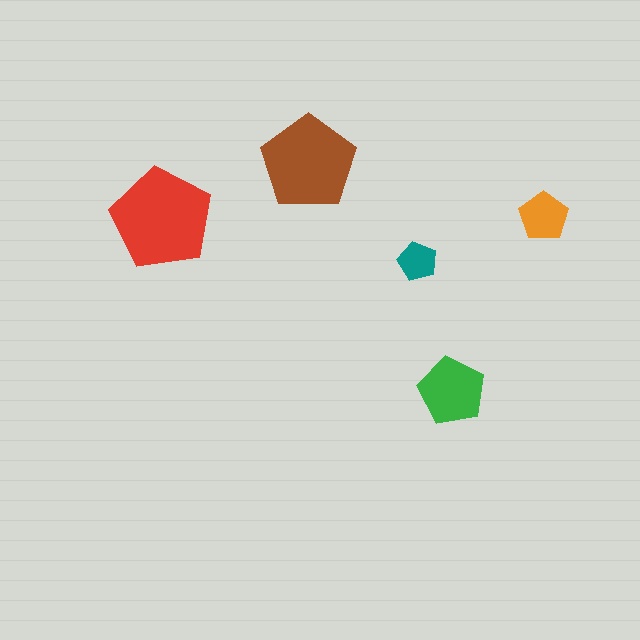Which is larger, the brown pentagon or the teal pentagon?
The brown one.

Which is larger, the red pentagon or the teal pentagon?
The red one.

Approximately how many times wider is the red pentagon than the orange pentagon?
About 2 times wider.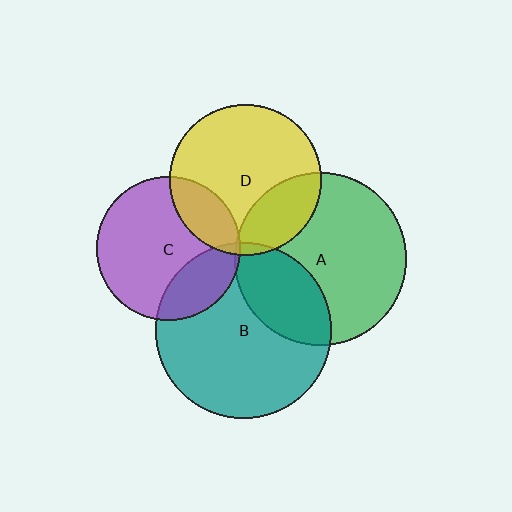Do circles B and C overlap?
Yes.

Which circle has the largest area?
Circle B (teal).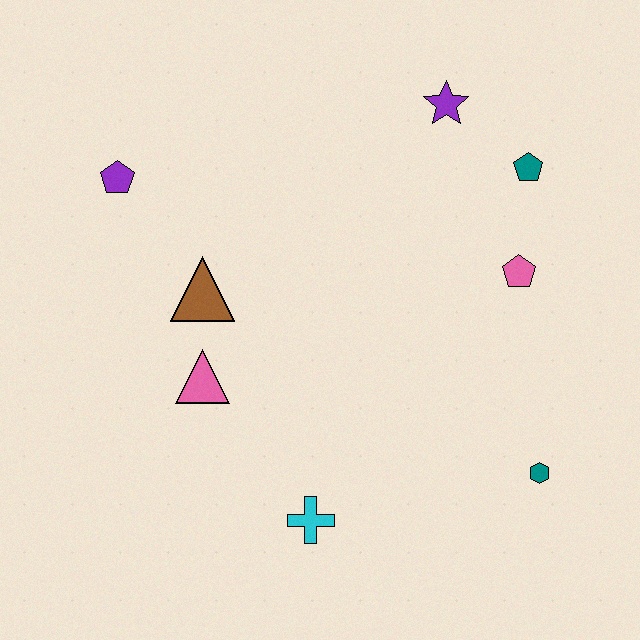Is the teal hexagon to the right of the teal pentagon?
Yes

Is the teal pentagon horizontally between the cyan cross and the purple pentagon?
No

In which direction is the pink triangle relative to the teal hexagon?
The pink triangle is to the left of the teal hexagon.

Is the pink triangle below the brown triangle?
Yes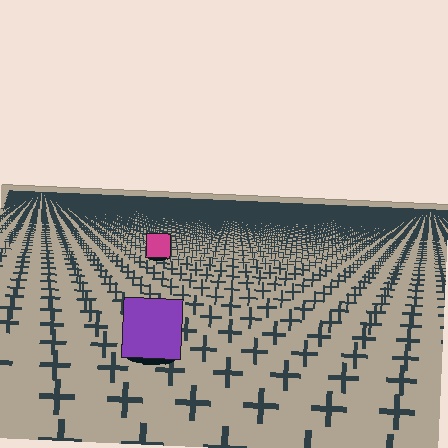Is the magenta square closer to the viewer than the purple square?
No. The purple square is closer — you can tell from the texture gradient: the ground texture is coarser near it.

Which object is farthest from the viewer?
The magenta square is farthest from the viewer. It appears smaller and the ground texture around it is denser.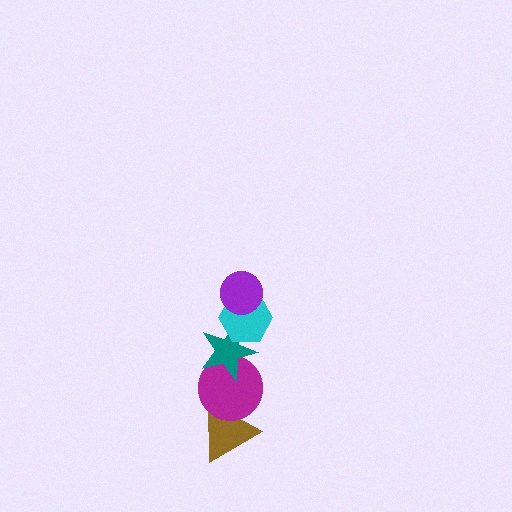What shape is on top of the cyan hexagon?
The purple circle is on top of the cyan hexagon.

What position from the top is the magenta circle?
The magenta circle is 4th from the top.